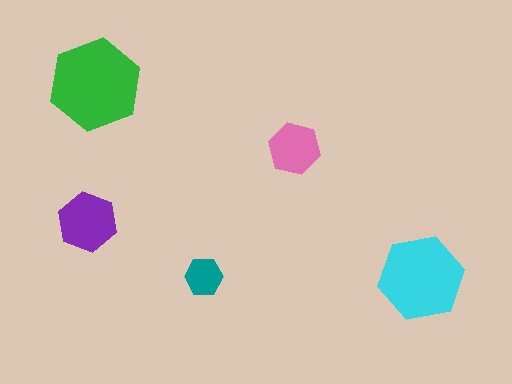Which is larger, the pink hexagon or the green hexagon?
The green one.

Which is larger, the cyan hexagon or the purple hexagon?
The cyan one.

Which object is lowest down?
The cyan hexagon is bottommost.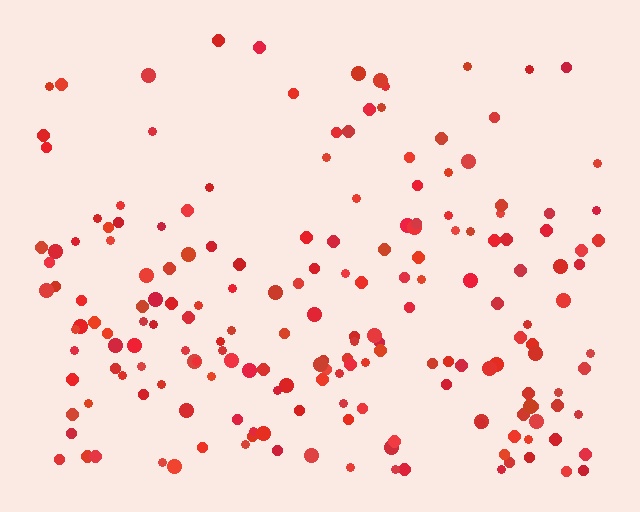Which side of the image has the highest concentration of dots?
The bottom.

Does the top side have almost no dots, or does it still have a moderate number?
Still a moderate number, just noticeably fewer than the bottom.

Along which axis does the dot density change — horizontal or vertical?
Vertical.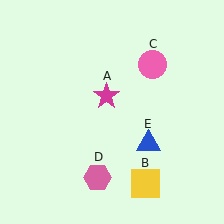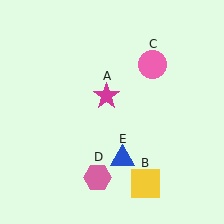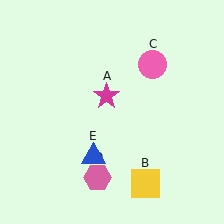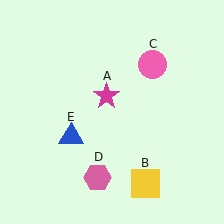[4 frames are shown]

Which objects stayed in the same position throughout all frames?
Magenta star (object A) and yellow square (object B) and pink circle (object C) and pink hexagon (object D) remained stationary.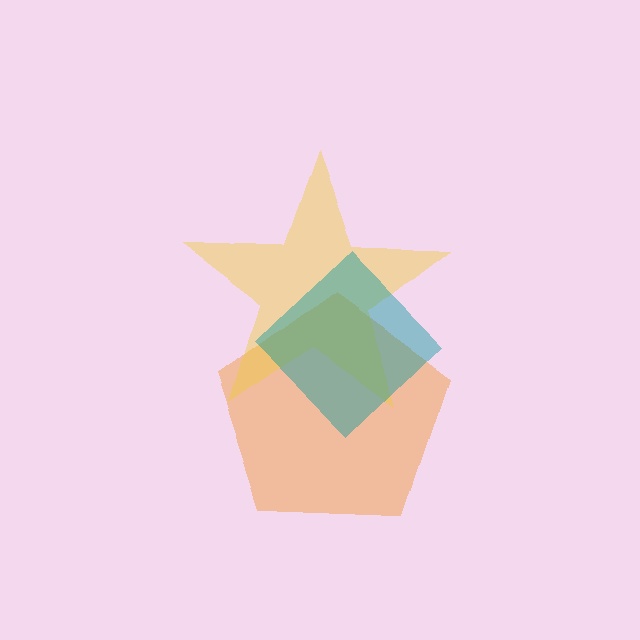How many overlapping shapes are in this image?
There are 3 overlapping shapes in the image.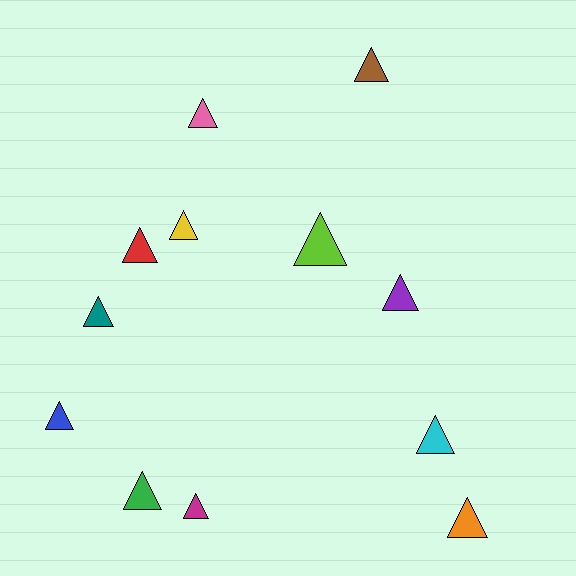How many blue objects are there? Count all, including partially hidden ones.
There is 1 blue object.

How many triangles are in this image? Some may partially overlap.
There are 12 triangles.